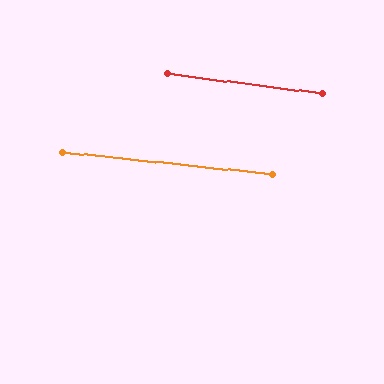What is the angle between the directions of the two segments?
Approximately 1 degree.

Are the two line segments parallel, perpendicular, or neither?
Parallel — their directions differ by only 1.1°.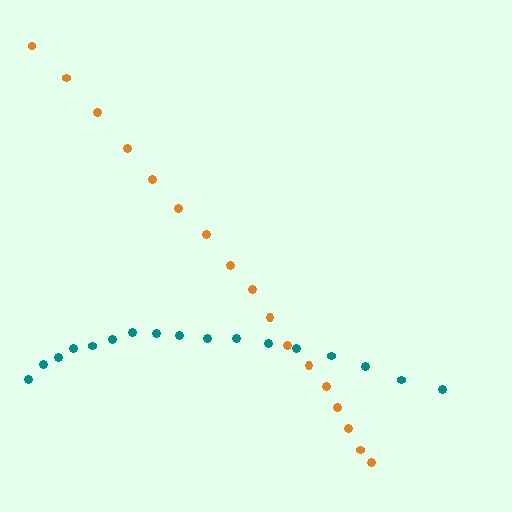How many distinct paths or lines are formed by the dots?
There are 2 distinct paths.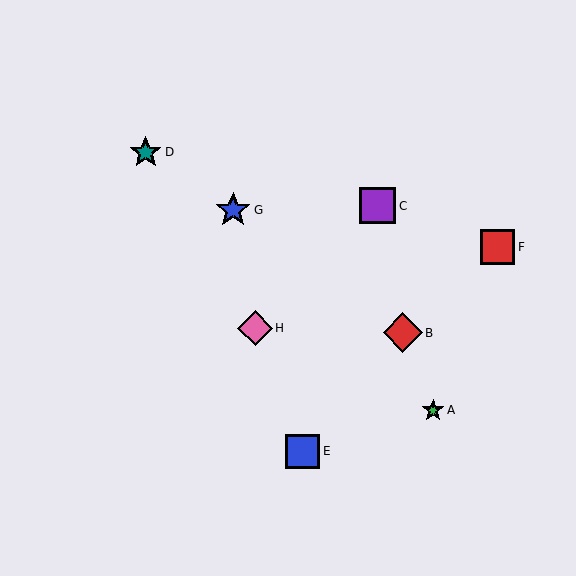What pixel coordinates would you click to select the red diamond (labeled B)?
Click at (403, 333) to select the red diamond B.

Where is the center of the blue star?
The center of the blue star is at (233, 210).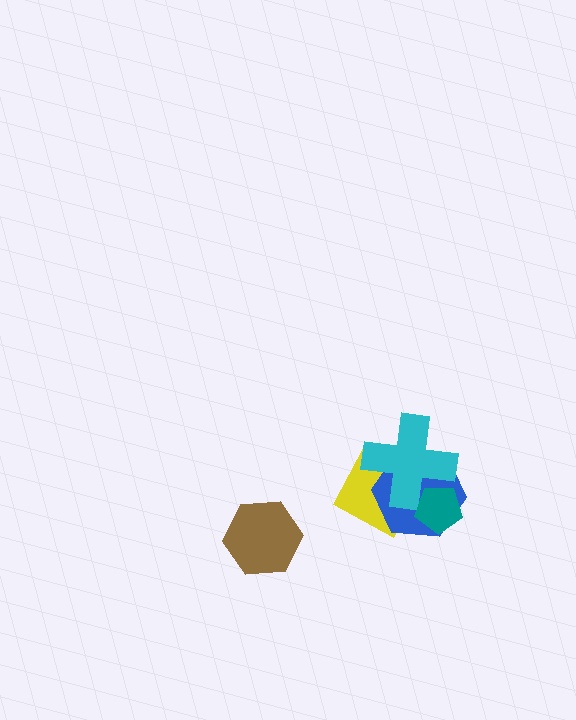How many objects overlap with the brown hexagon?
0 objects overlap with the brown hexagon.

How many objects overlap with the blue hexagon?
3 objects overlap with the blue hexagon.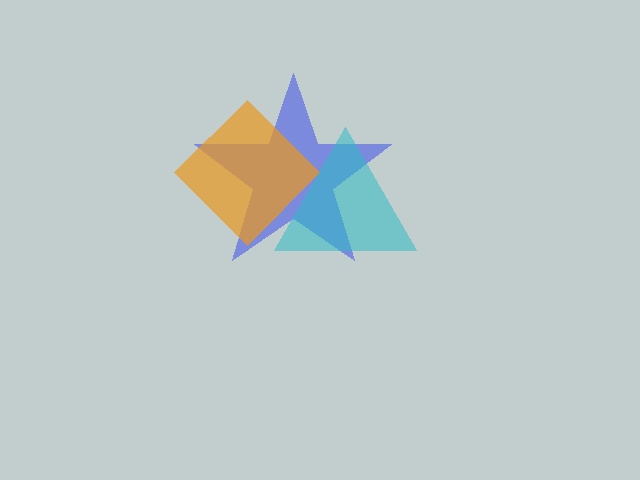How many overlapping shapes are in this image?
There are 3 overlapping shapes in the image.